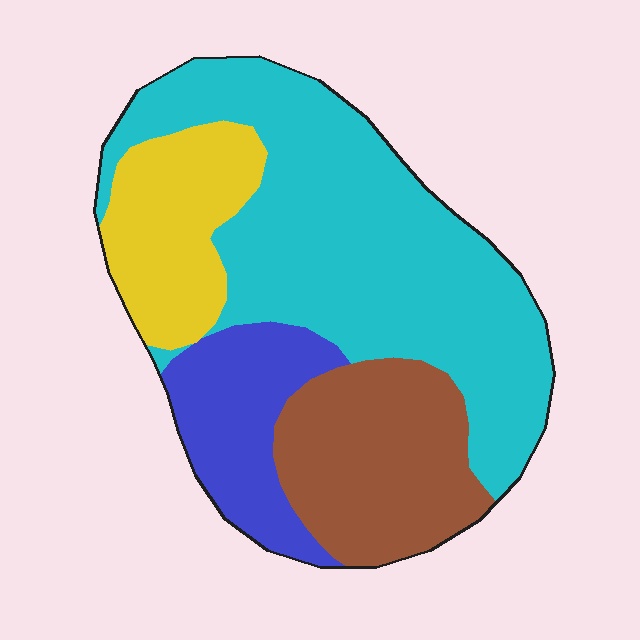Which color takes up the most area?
Cyan, at roughly 50%.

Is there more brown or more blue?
Brown.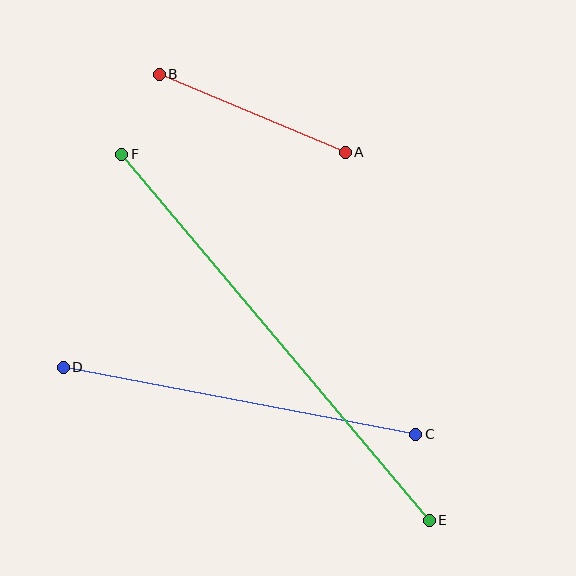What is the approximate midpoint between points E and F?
The midpoint is at approximately (275, 337) pixels.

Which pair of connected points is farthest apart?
Points E and F are farthest apart.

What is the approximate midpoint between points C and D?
The midpoint is at approximately (240, 401) pixels.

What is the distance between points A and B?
The distance is approximately 202 pixels.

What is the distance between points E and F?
The distance is approximately 478 pixels.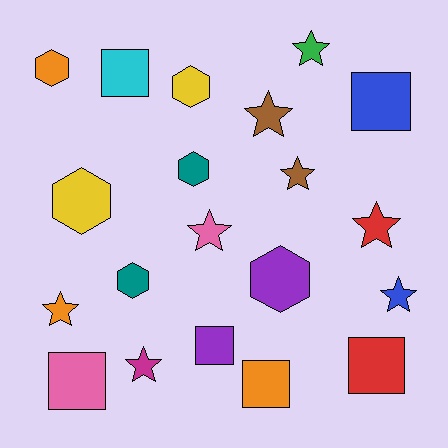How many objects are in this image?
There are 20 objects.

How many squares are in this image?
There are 6 squares.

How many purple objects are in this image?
There are 2 purple objects.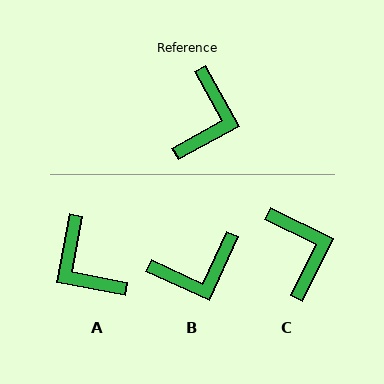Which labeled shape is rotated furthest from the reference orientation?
A, about 129 degrees away.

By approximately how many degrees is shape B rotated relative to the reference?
Approximately 53 degrees clockwise.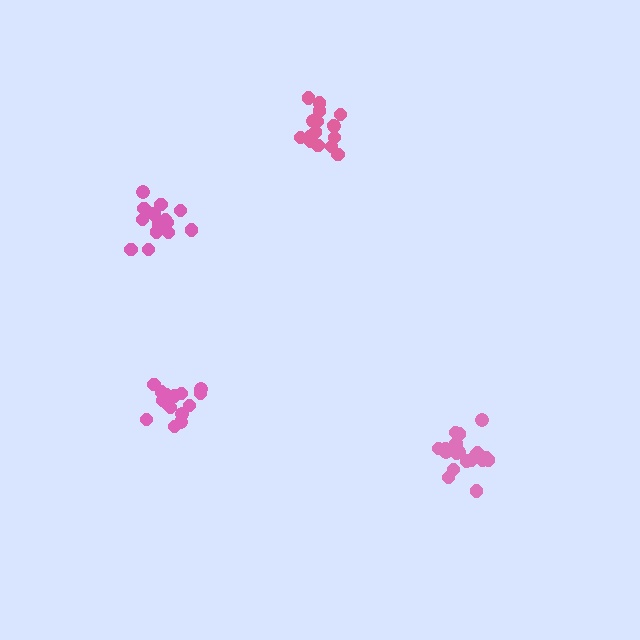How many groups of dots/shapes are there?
There are 4 groups.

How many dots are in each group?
Group 1: 20 dots, Group 2: 16 dots, Group 3: 18 dots, Group 4: 16 dots (70 total).